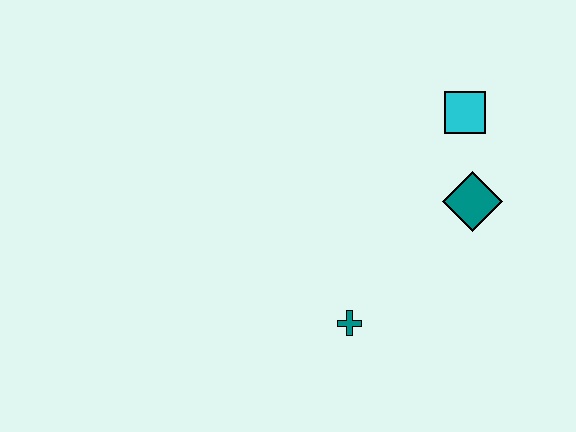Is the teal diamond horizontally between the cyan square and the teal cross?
No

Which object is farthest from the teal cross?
The cyan square is farthest from the teal cross.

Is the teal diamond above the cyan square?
No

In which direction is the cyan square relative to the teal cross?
The cyan square is above the teal cross.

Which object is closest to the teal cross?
The teal diamond is closest to the teal cross.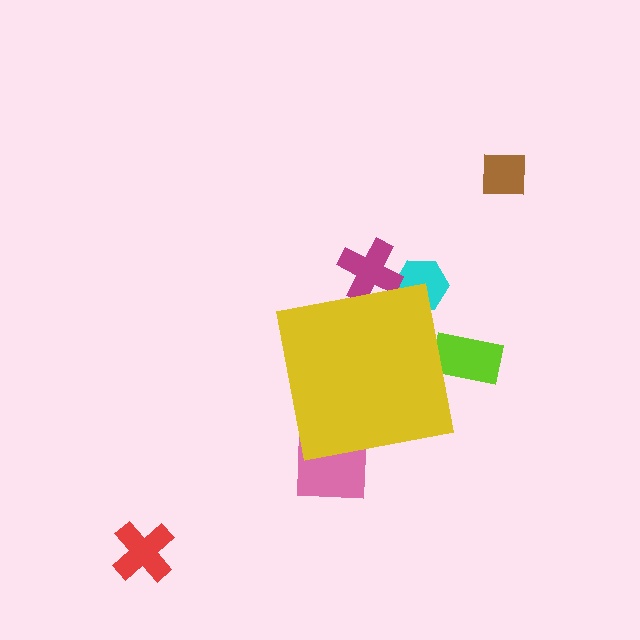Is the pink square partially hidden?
Yes, the pink square is partially hidden behind the yellow square.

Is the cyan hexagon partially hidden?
Yes, the cyan hexagon is partially hidden behind the yellow square.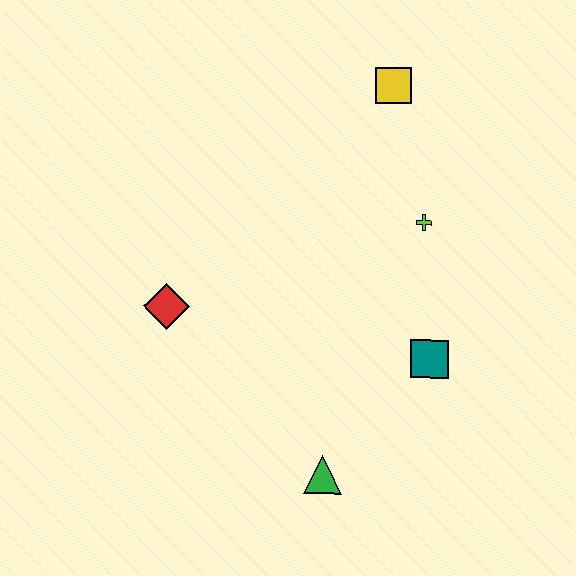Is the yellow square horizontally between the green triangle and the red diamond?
No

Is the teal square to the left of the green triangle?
No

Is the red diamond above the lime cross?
No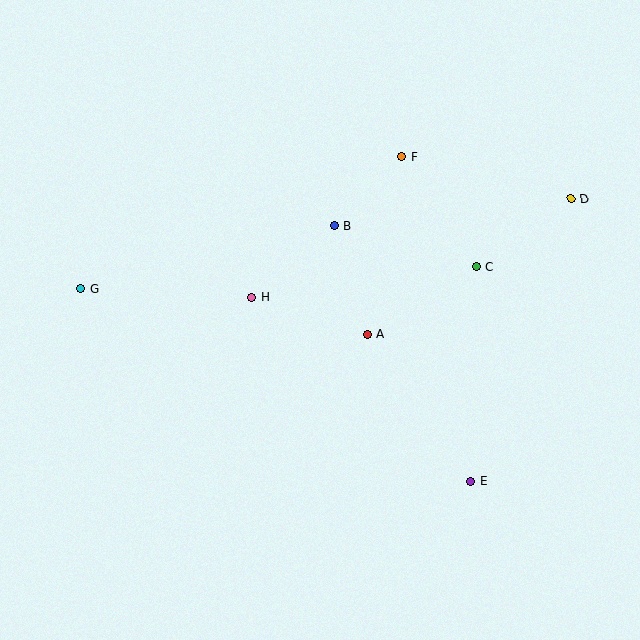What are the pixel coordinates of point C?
Point C is at (476, 267).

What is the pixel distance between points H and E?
The distance between H and E is 286 pixels.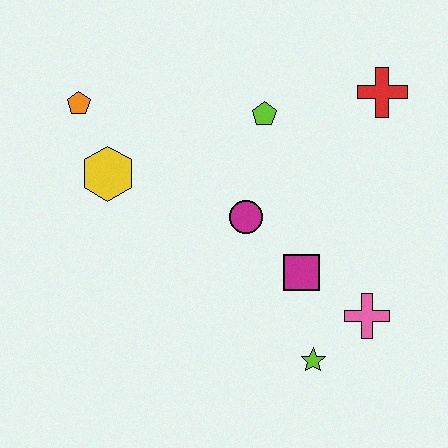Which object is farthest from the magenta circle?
The orange pentagon is farthest from the magenta circle.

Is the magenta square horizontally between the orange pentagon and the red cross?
Yes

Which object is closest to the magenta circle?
The magenta square is closest to the magenta circle.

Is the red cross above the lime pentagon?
Yes